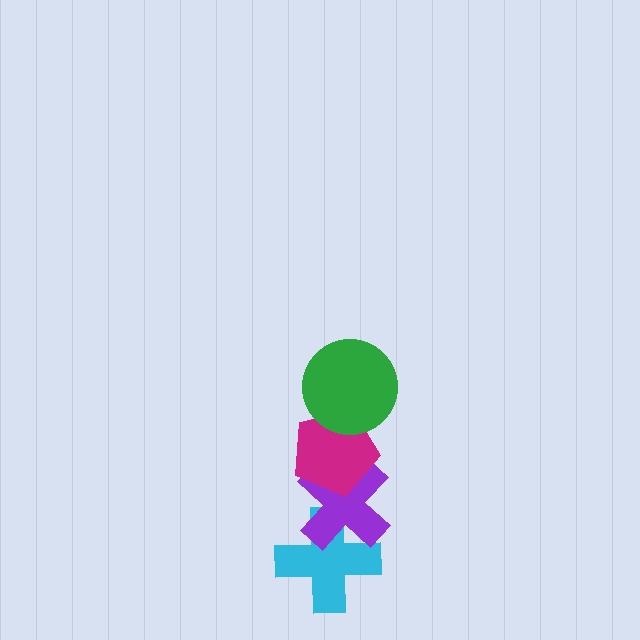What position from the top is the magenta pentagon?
The magenta pentagon is 2nd from the top.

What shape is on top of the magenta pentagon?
The green circle is on top of the magenta pentagon.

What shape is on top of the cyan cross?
The purple cross is on top of the cyan cross.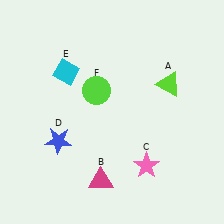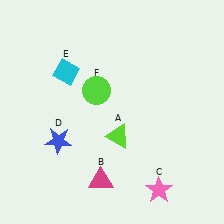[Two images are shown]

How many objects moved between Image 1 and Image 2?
2 objects moved between the two images.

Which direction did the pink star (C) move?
The pink star (C) moved down.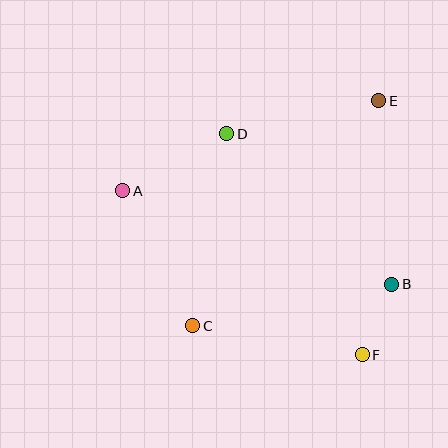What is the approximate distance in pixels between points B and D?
The distance between B and D is approximately 224 pixels.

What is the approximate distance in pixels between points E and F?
The distance between E and F is approximately 254 pixels.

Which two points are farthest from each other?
Points C and E are farthest from each other.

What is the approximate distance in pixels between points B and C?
The distance between B and C is approximately 203 pixels.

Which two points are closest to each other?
Points B and F are closest to each other.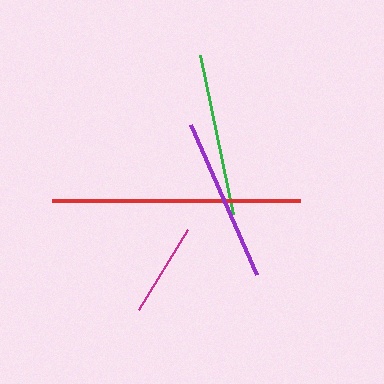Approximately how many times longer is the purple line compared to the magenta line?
The purple line is approximately 1.7 times the length of the magenta line.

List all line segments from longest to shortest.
From longest to shortest: red, purple, green, magenta.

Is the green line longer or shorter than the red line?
The red line is longer than the green line.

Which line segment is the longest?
The red line is the longest at approximately 248 pixels.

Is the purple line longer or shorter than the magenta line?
The purple line is longer than the magenta line.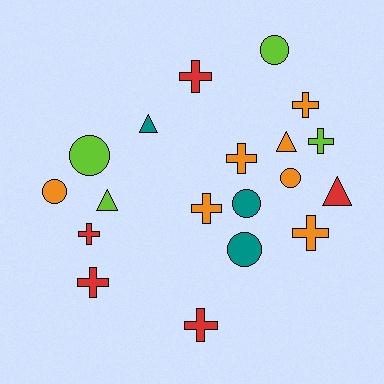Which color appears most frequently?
Orange, with 7 objects.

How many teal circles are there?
There are 2 teal circles.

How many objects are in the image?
There are 19 objects.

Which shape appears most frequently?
Cross, with 9 objects.